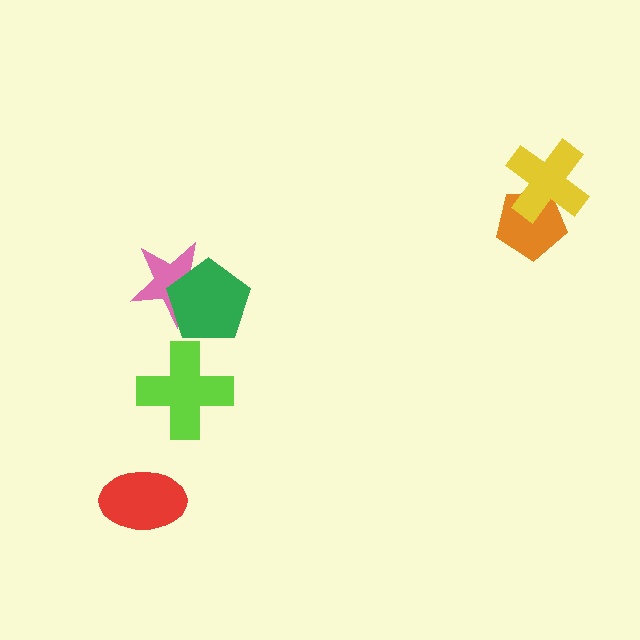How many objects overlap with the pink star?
1 object overlaps with the pink star.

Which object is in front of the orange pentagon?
The yellow cross is in front of the orange pentagon.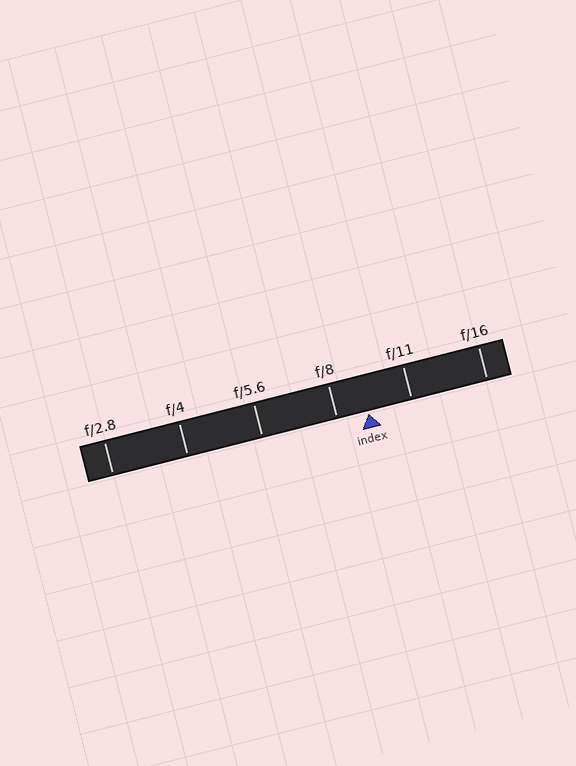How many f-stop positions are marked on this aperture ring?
There are 6 f-stop positions marked.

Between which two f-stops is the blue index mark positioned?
The index mark is between f/8 and f/11.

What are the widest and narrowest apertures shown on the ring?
The widest aperture shown is f/2.8 and the narrowest is f/16.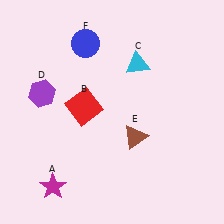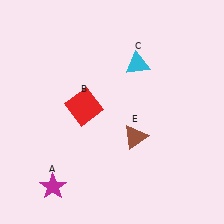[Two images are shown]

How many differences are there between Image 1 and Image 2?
There are 2 differences between the two images.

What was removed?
The blue circle (F), the purple hexagon (D) were removed in Image 2.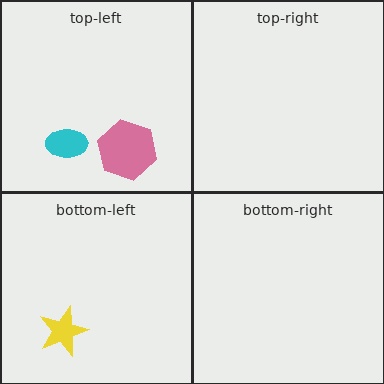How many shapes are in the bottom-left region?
1.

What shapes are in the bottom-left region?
The yellow star.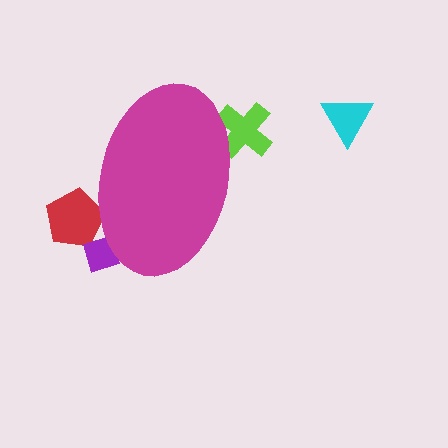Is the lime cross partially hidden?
Yes, the lime cross is partially hidden behind the magenta ellipse.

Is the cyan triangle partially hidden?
No, the cyan triangle is fully visible.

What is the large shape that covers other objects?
A magenta ellipse.